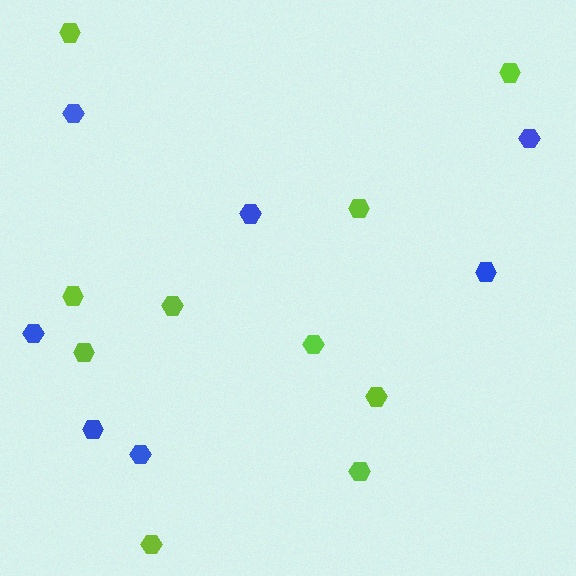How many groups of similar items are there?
There are 2 groups: one group of blue hexagons (7) and one group of lime hexagons (10).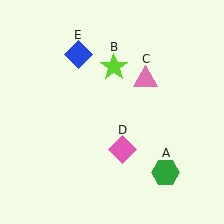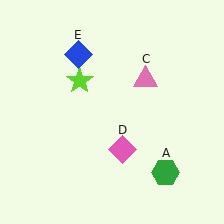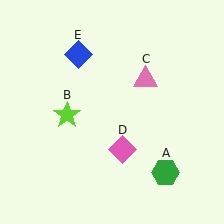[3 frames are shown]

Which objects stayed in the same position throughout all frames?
Green hexagon (object A) and pink triangle (object C) and pink diamond (object D) and blue diamond (object E) remained stationary.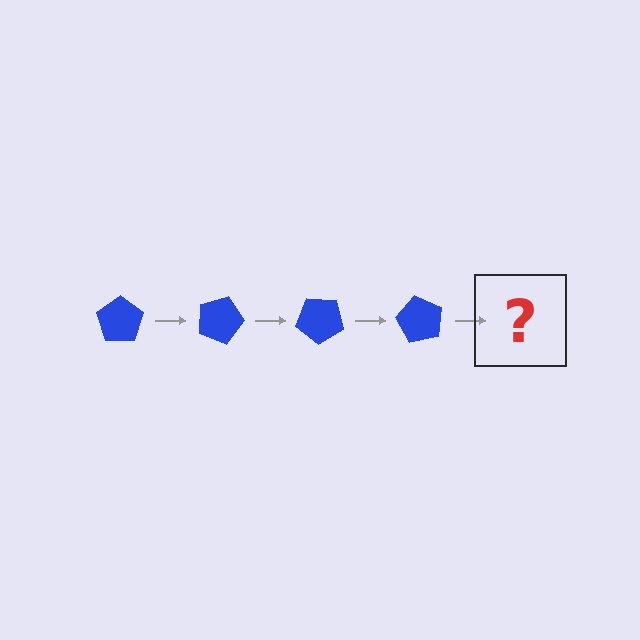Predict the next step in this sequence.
The next step is a blue pentagon rotated 80 degrees.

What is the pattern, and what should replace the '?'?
The pattern is that the pentagon rotates 20 degrees each step. The '?' should be a blue pentagon rotated 80 degrees.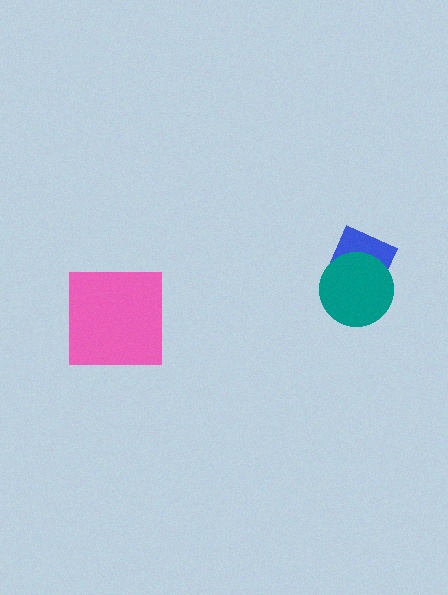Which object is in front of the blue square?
The teal circle is in front of the blue square.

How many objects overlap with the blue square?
1 object overlaps with the blue square.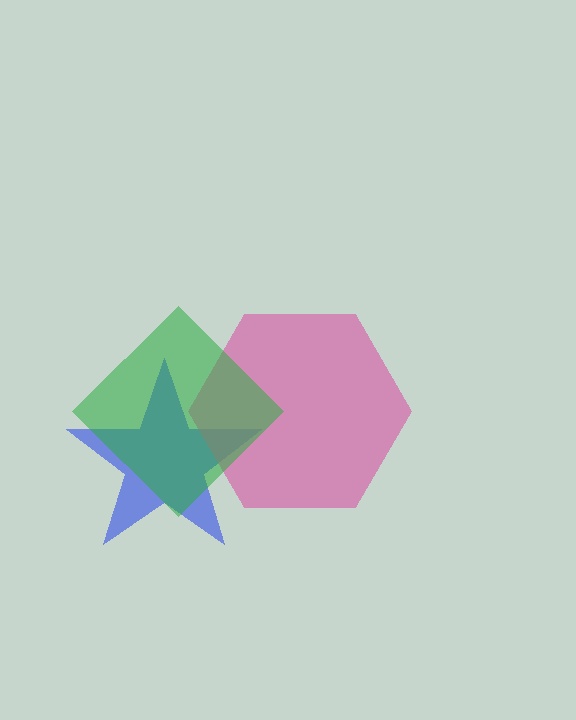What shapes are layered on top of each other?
The layered shapes are: a blue star, a pink hexagon, a green diamond.